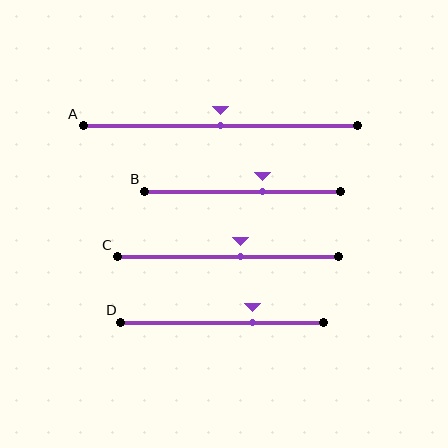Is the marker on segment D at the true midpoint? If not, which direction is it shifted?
No, the marker on segment D is shifted to the right by about 15% of the segment length.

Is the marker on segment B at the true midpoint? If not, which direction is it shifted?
No, the marker on segment B is shifted to the right by about 10% of the segment length.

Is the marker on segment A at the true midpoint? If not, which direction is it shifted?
Yes, the marker on segment A is at the true midpoint.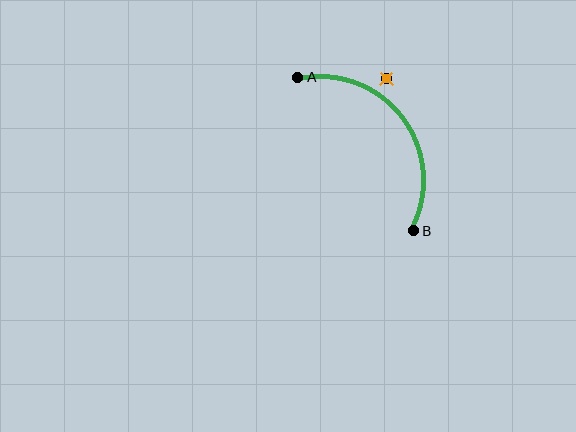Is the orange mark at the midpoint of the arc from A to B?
No — the orange mark does not lie on the arc at all. It sits slightly outside the curve.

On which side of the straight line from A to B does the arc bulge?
The arc bulges above and to the right of the straight line connecting A and B.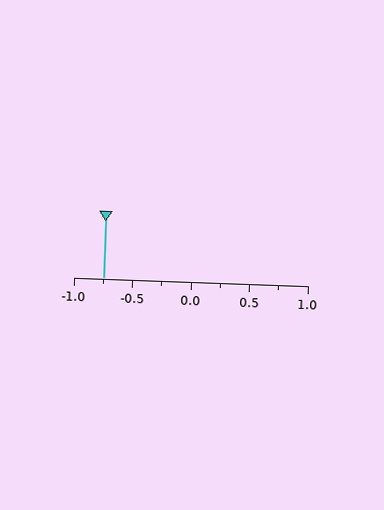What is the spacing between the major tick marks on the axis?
The major ticks are spaced 0.5 apart.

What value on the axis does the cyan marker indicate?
The marker indicates approximately -0.75.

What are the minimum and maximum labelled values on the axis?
The axis runs from -1.0 to 1.0.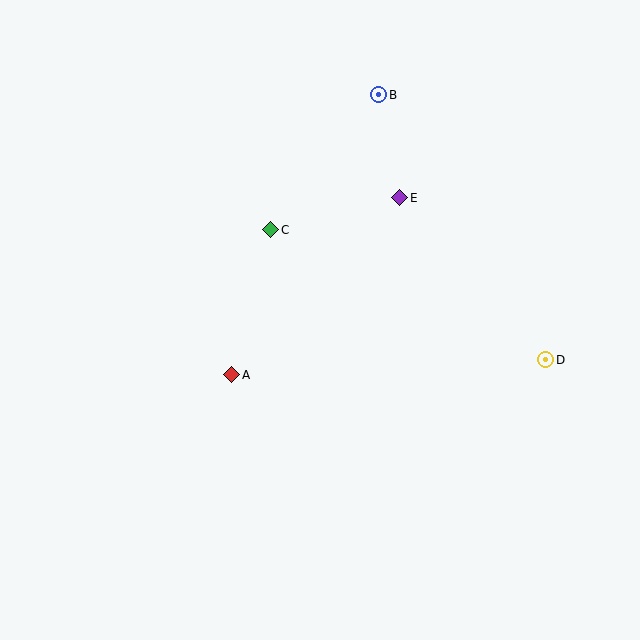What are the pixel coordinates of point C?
Point C is at (271, 230).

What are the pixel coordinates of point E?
Point E is at (400, 198).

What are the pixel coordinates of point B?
Point B is at (379, 95).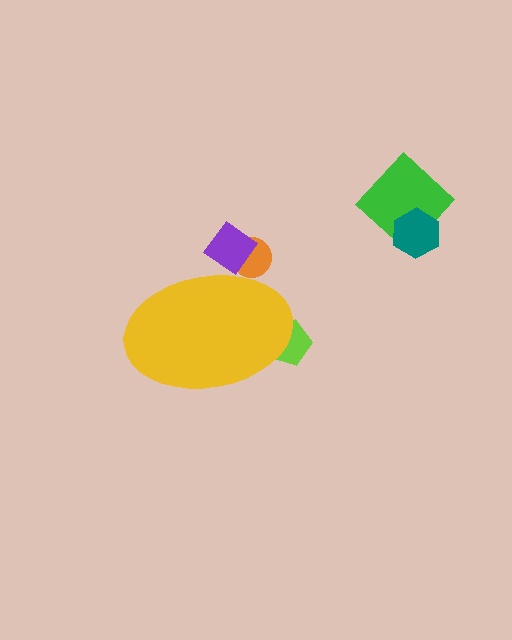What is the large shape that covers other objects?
A yellow ellipse.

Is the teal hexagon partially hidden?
No, the teal hexagon is fully visible.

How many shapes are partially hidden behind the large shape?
3 shapes are partially hidden.